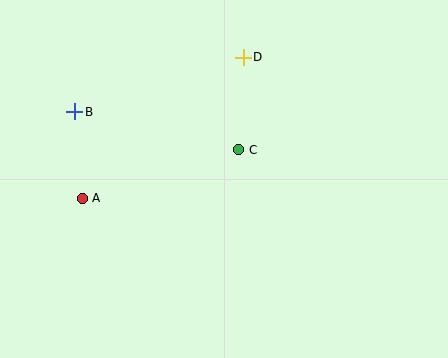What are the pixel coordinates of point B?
Point B is at (75, 112).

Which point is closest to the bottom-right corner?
Point C is closest to the bottom-right corner.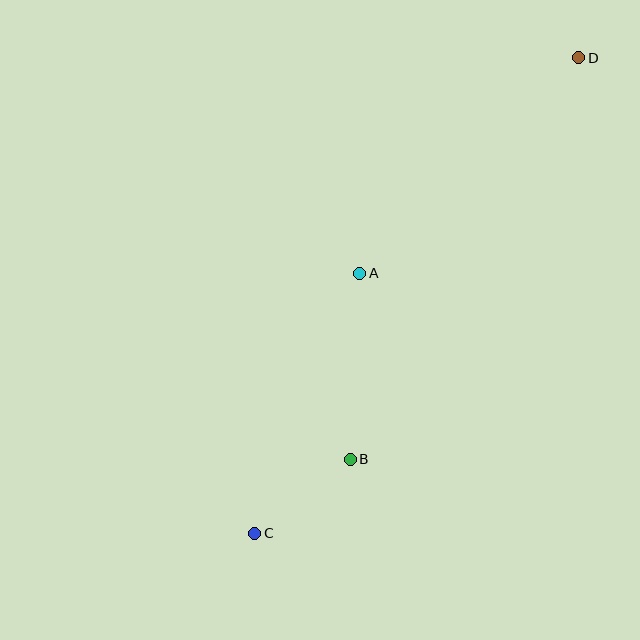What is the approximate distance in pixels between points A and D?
The distance between A and D is approximately 308 pixels.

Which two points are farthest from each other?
Points C and D are farthest from each other.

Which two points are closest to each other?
Points B and C are closest to each other.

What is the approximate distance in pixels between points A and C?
The distance between A and C is approximately 280 pixels.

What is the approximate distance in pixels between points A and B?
The distance between A and B is approximately 186 pixels.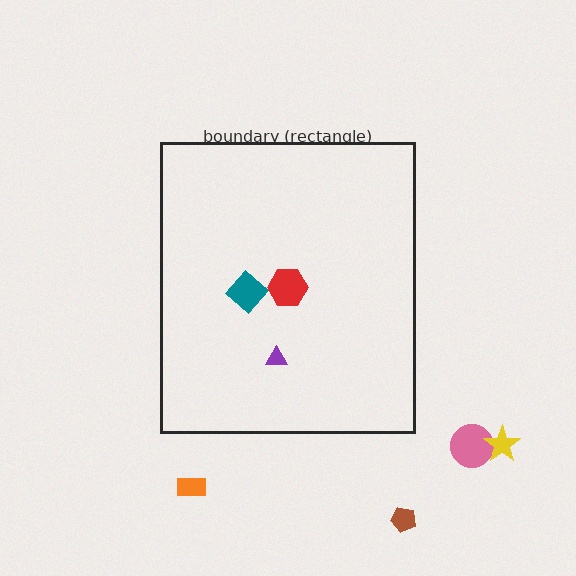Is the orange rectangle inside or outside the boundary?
Outside.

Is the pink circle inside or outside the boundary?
Outside.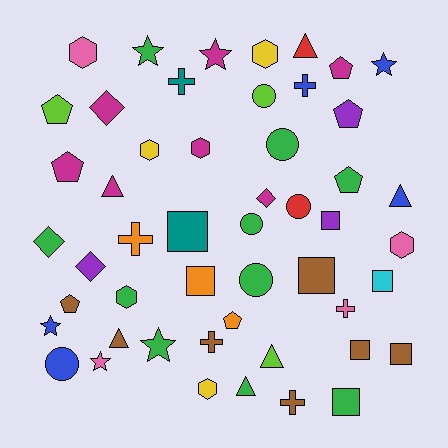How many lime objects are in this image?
There are 3 lime objects.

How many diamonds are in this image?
There are 4 diamonds.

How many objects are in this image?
There are 50 objects.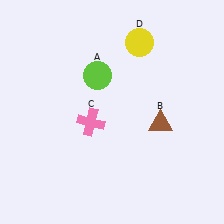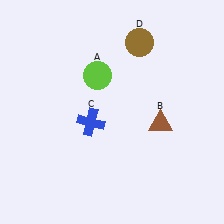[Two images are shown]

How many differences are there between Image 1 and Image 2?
There are 2 differences between the two images.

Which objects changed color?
C changed from pink to blue. D changed from yellow to brown.